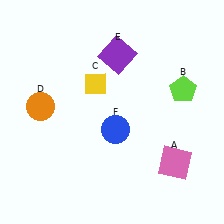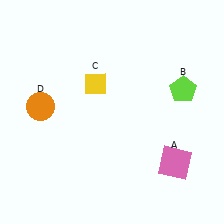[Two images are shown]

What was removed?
The blue circle (F), the purple square (E) were removed in Image 2.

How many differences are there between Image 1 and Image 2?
There are 2 differences between the two images.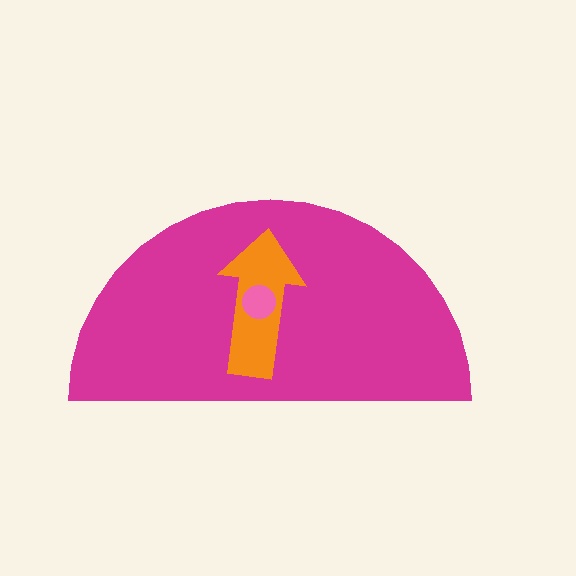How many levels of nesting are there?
3.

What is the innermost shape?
The pink circle.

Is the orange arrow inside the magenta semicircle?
Yes.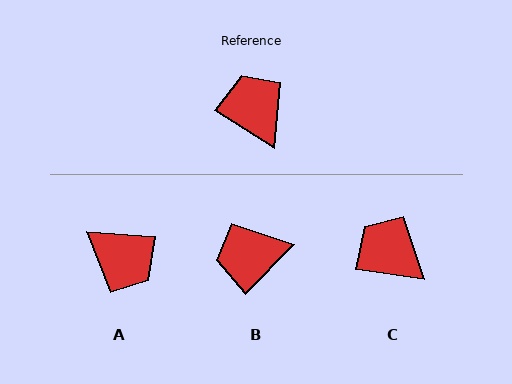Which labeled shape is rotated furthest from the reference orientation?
A, about 152 degrees away.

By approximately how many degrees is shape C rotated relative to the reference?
Approximately 24 degrees counter-clockwise.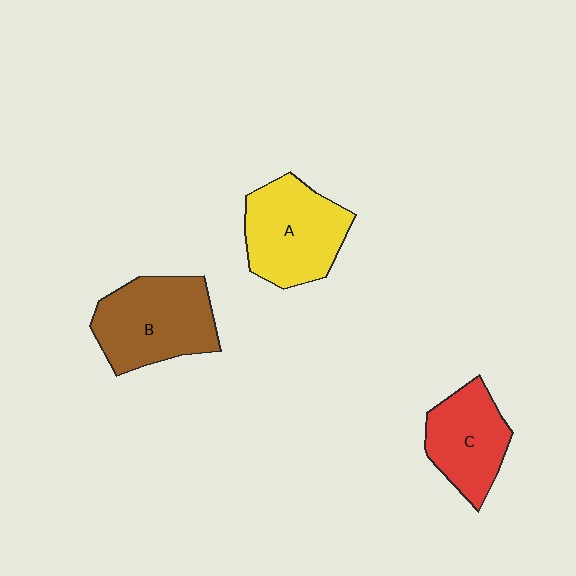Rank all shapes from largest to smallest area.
From largest to smallest: B (brown), A (yellow), C (red).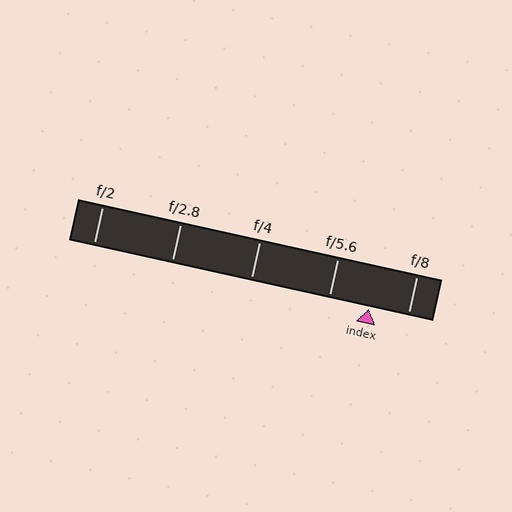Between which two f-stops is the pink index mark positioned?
The index mark is between f/5.6 and f/8.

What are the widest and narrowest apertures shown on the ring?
The widest aperture shown is f/2 and the narrowest is f/8.